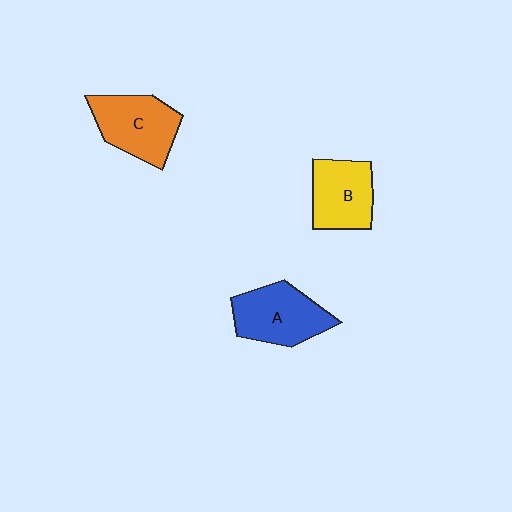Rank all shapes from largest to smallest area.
From largest to smallest: A (blue), C (orange), B (yellow).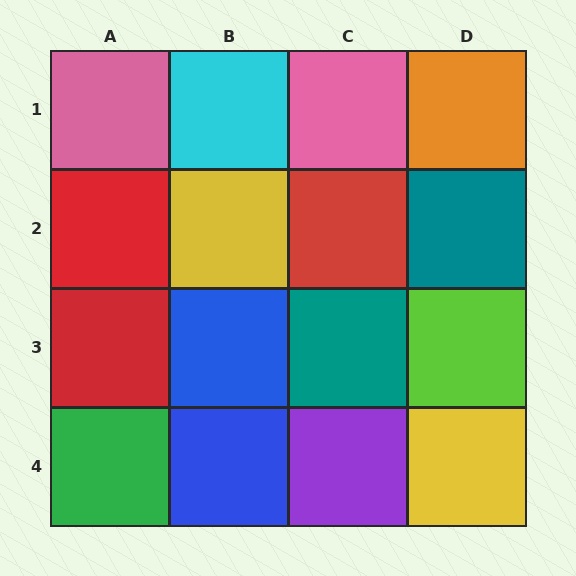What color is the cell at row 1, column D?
Orange.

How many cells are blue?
2 cells are blue.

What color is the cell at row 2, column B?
Yellow.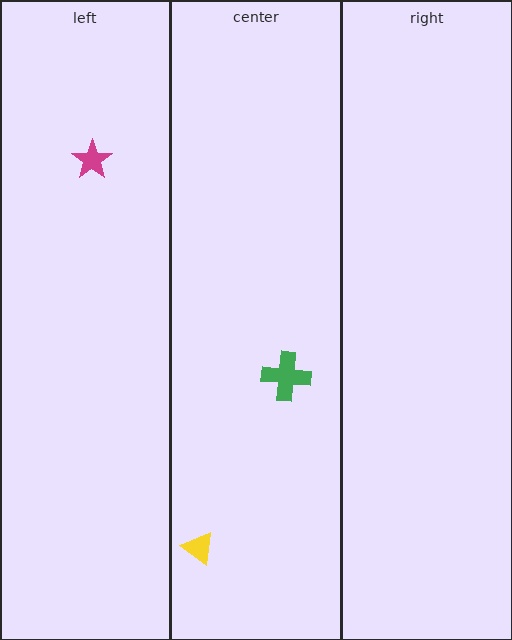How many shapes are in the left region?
1.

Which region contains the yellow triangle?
The center region.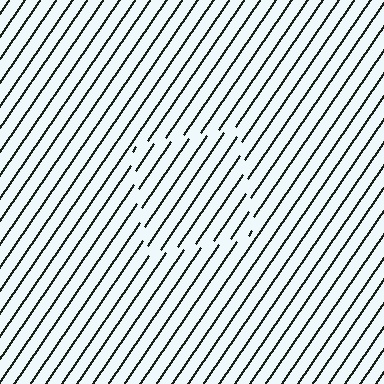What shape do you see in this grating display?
An illusory square. The interior of the shape contains the same grating, shifted by half a period — the contour is defined by the phase discontinuity where line-ends from the inner and outer gratings abut.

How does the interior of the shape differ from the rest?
The interior of the shape contains the same grating, shifted by half a period — the contour is defined by the phase discontinuity where line-ends from the inner and outer gratings abut.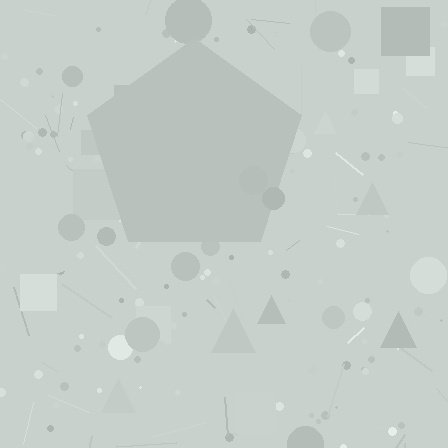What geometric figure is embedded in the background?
A pentagon is embedded in the background.